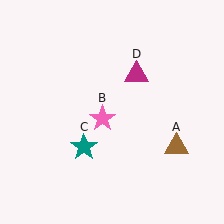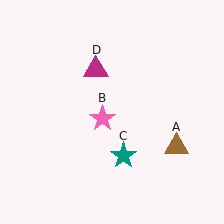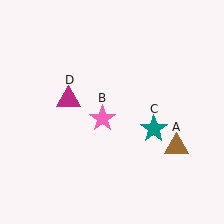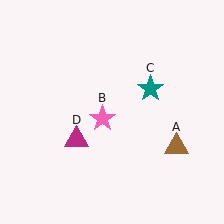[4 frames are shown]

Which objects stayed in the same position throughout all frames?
Brown triangle (object A) and pink star (object B) remained stationary.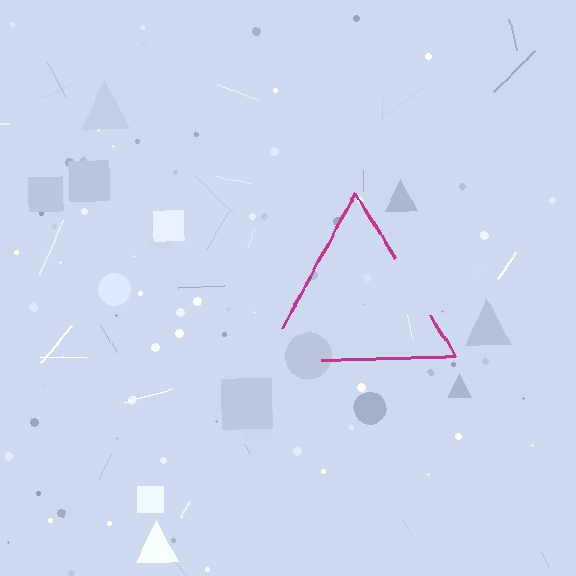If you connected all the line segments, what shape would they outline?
They would outline a triangle.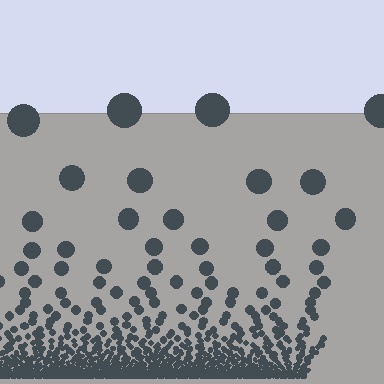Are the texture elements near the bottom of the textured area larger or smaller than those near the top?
Smaller. The gradient is inverted — elements near the bottom are smaller and denser.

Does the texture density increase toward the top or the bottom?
Density increases toward the bottom.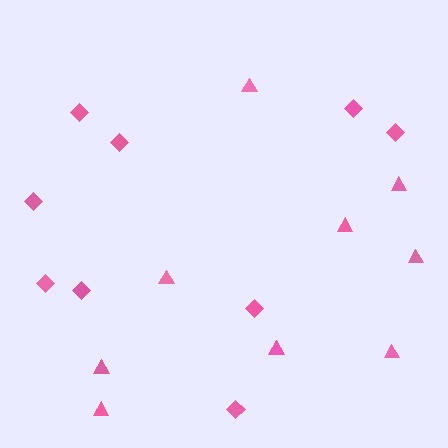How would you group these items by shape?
There are 2 groups: one group of triangles (9) and one group of diamonds (9).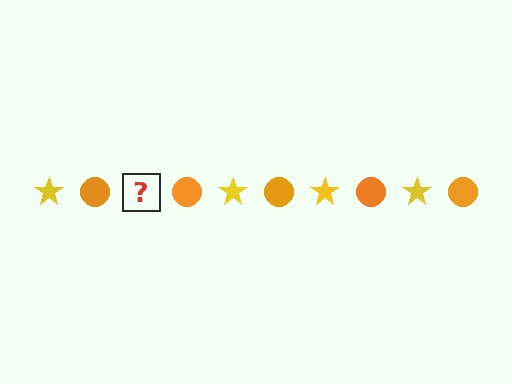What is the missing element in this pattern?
The missing element is a yellow star.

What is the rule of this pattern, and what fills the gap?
The rule is that the pattern alternates between yellow star and orange circle. The gap should be filled with a yellow star.